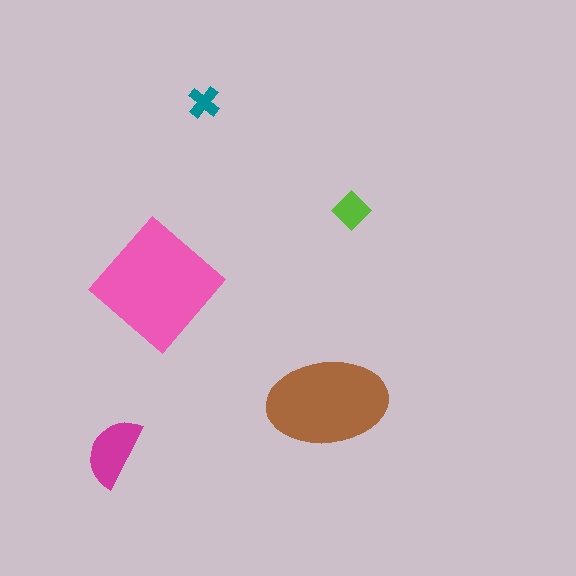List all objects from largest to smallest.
The pink diamond, the brown ellipse, the magenta semicircle, the lime diamond, the teal cross.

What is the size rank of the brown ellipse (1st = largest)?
2nd.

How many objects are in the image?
There are 5 objects in the image.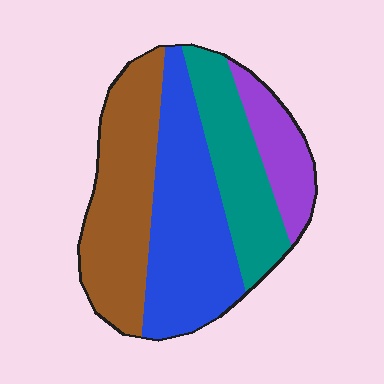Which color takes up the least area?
Purple, at roughly 15%.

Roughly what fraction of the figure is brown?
Brown takes up between a quarter and a half of the figure.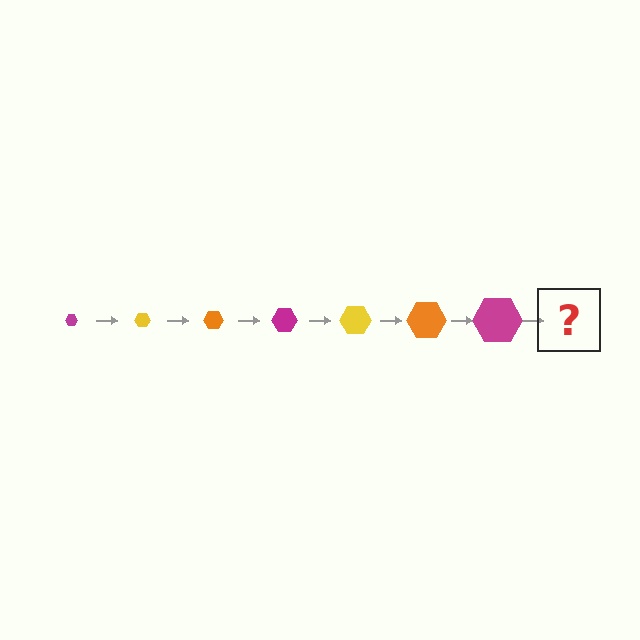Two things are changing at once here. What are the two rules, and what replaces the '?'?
The two rules are that the hexagon grows larger each step and the color cycles through magenta, yellow, and orange. The '?' should be a yellow hexagon, larger than the previous one.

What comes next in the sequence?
The next element should be a yellow hexagon, larger than the previous one.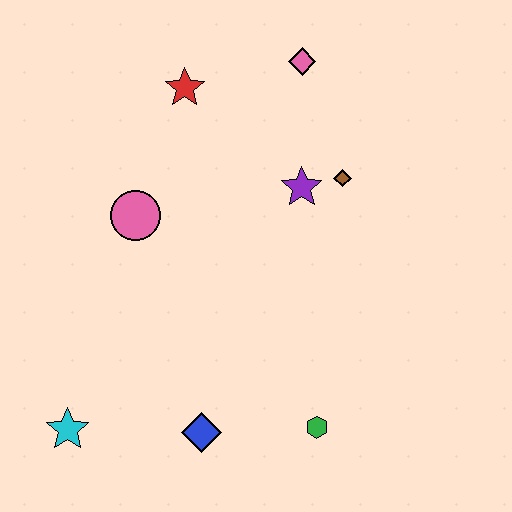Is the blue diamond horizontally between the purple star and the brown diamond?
No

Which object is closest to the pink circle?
The red star is closest to the pink circle.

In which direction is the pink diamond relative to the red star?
The pink diamond is to the right of the red star.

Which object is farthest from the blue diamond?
The pink diamond is farthest from the blue diamond.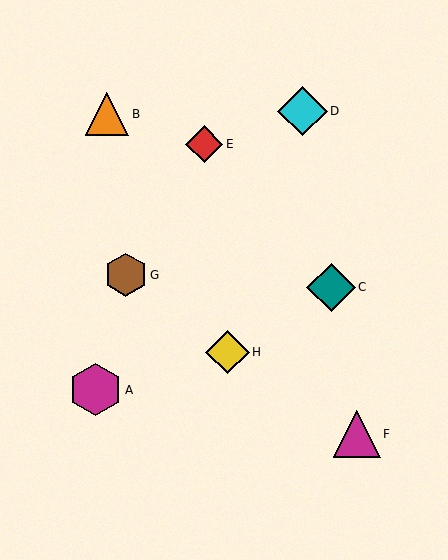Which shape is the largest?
The magenta hexagon (labeled A) is the largest.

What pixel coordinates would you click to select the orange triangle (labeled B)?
Click at (107, 114) to select the orange triangle B.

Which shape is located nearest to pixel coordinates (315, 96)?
The cyan diamond (labeled D) at (303, 111) is nearest to that location.